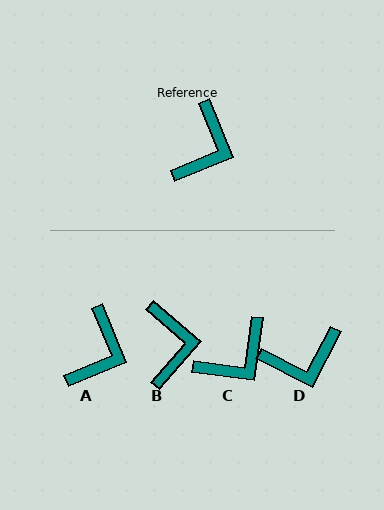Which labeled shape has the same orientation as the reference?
A.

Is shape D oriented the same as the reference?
No, it is off by about 50 degrees.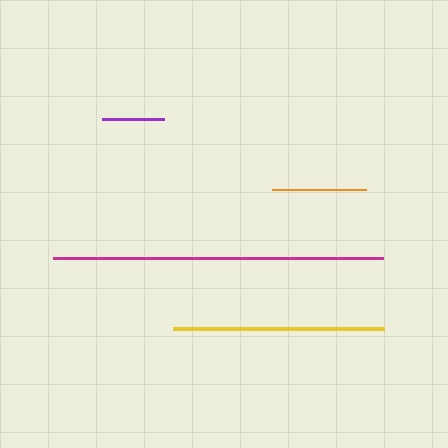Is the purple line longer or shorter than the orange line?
The orange line is longer than the purple line.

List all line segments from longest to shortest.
From longest to shortest: magenta, yellow, orange, purple.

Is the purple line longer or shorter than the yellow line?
The yellow line is longer than the purple line.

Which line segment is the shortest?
The purple line is the shortest at approximately 62 pixels.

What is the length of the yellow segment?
The yellow segment is approximately 211 pixels long.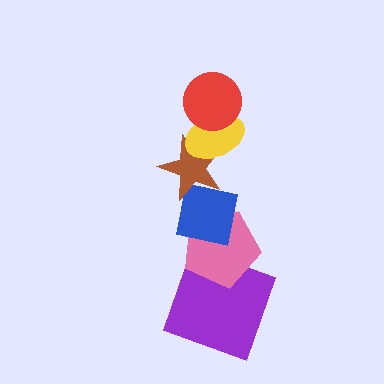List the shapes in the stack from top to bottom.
From top to bottom: the red circle, the yellow ellipse, the brown star, the blue square, the pink pentagon, the purple square.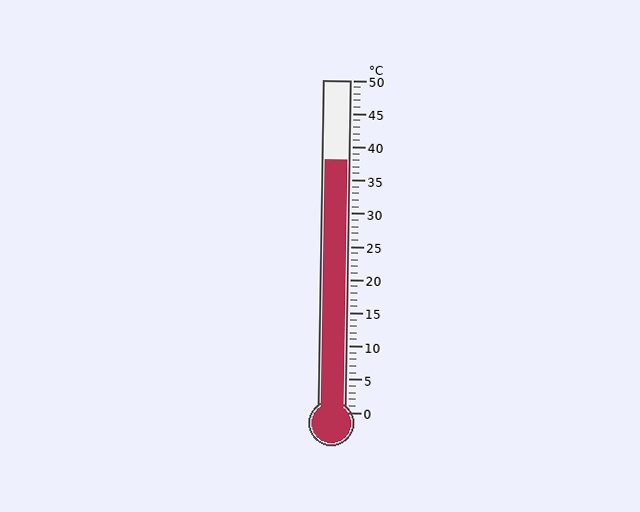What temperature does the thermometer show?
The thermometer shows approximately 38°C.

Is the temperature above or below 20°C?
The temperature is above 20°C.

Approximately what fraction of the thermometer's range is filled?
The thermometer is filled to approximately 75% of its range.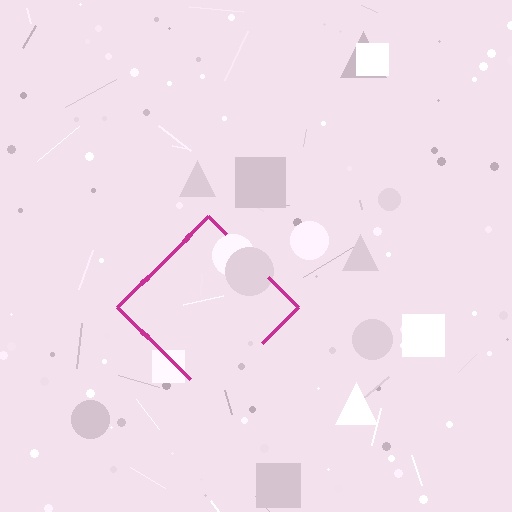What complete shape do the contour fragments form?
The contour fragments form a diamond.